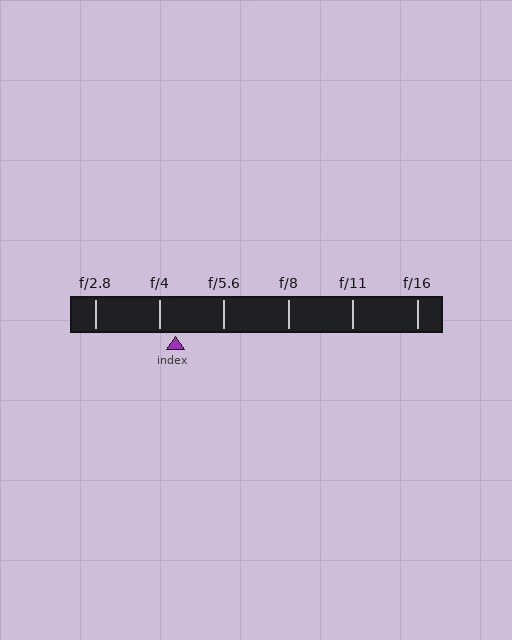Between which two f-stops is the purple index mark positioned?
The index mark is between f/4 and f/5.6.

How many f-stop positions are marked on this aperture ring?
There are 6 f-stop positions marked.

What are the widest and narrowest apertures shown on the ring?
The widest aperture shown is f/2.8 and the narrowest is f/16.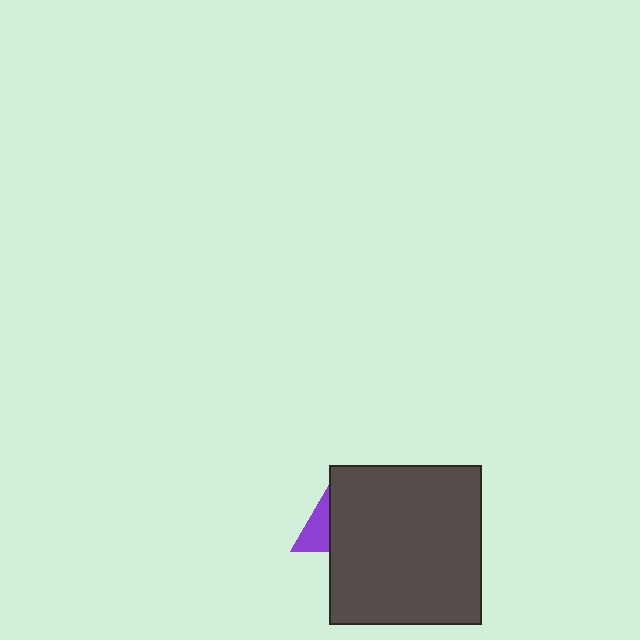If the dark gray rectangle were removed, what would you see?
You would see the complete purple triangle.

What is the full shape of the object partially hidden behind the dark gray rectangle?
The partially hidden object is a purple triangle.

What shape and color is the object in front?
The object in front is a dark gray rectangle.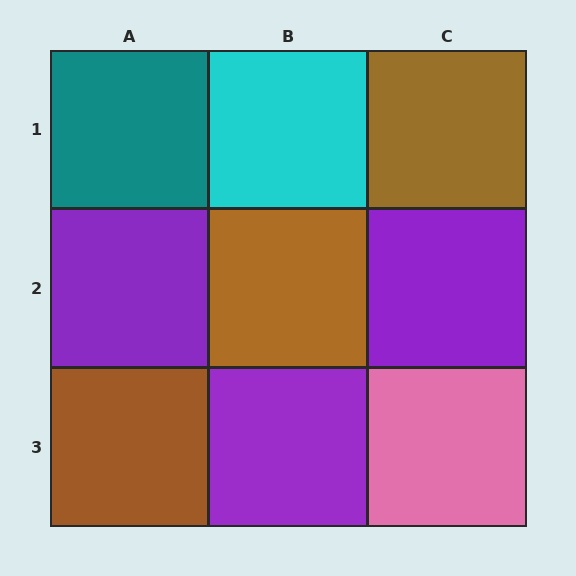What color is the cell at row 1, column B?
Cyan.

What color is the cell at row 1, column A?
Teal.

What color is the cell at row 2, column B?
Brown.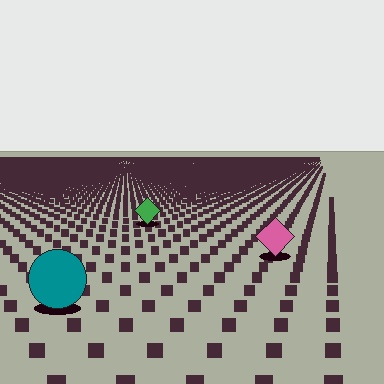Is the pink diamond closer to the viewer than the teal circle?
No. The teal circle is closer — you can tell from the texture gradient: the ground texture is coarser near it.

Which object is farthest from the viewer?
The green diamond is farthest from the viewer. It appears smaller and the ground texture around it is denser.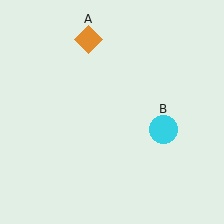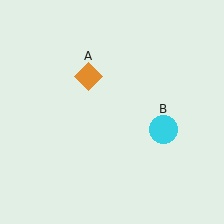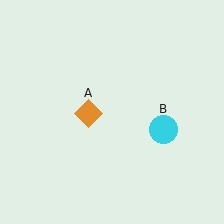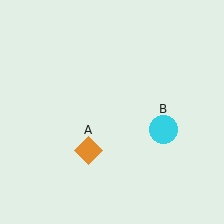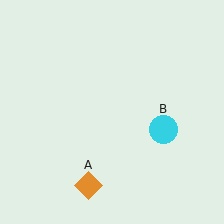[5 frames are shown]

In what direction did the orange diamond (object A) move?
The orange diamond (object A) moved down.